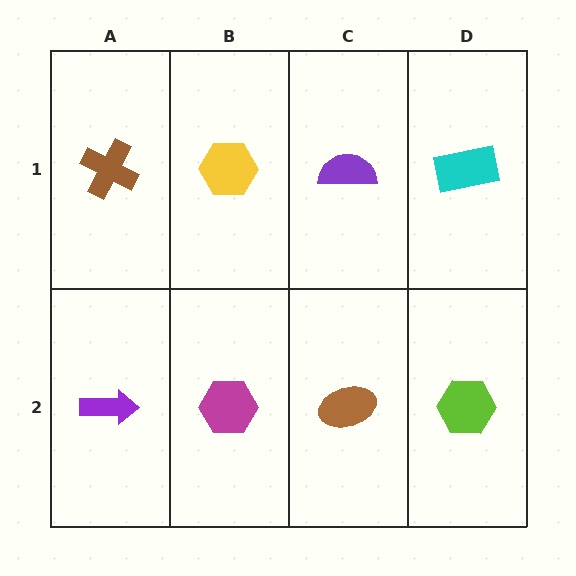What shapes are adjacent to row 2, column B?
A yellow hexagon (row 1, column B), a purple arrow (row 2, column A), a brown ellipse (row 2, column C).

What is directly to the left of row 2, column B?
A purple arrow.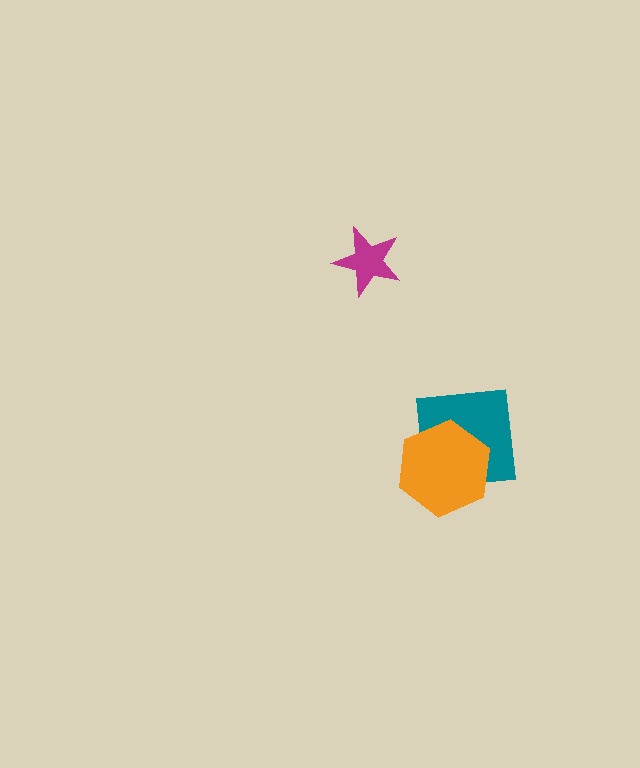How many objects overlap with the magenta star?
0 objects overlap with the magenta star.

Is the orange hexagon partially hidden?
No, no other shape covers it.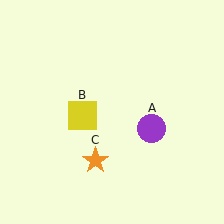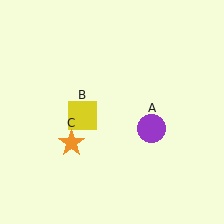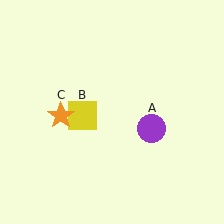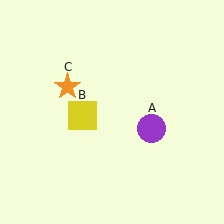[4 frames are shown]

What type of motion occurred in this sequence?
The orange star (object C) rotated clockwise around the center of the scene.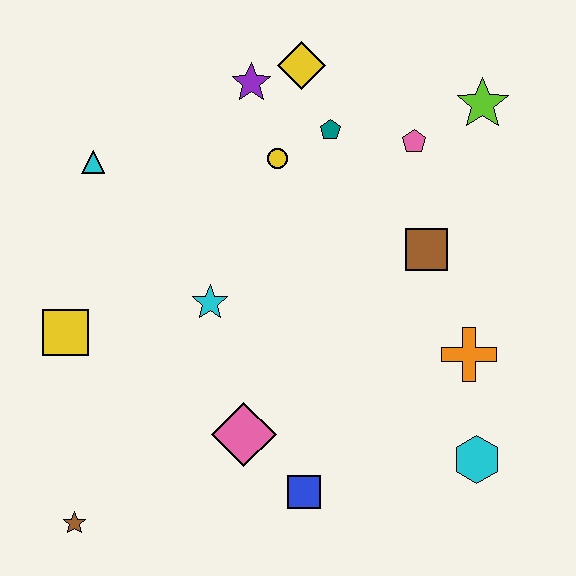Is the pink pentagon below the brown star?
No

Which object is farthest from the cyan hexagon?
The cyan triangle is farthest from the cyan hexagon.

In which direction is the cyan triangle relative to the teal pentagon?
The cyan triangle is to the left of the teal pentagon.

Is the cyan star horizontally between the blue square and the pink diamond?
No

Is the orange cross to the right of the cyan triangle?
Yes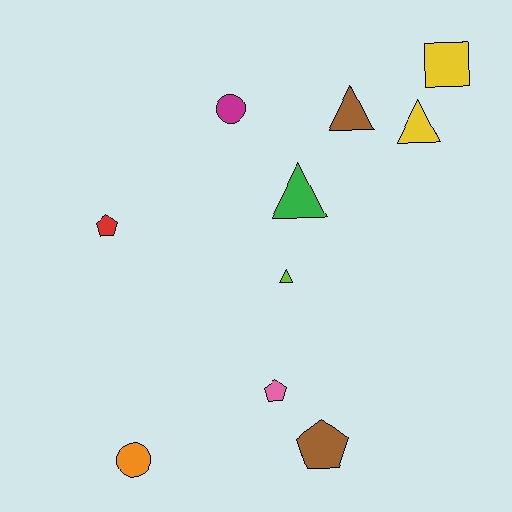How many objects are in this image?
There are 10 objects.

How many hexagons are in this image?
There are no hexagons.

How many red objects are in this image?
There is 1 red object.